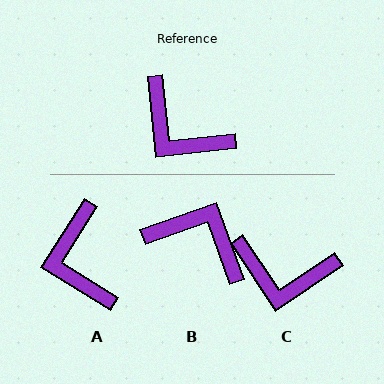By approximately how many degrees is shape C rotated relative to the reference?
Approximately 28 degrees counter-clockwise.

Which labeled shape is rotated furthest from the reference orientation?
B, about 167 degrees away.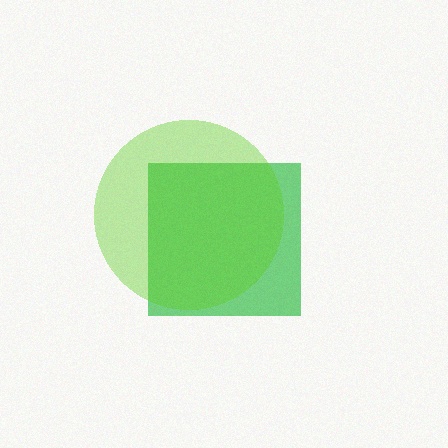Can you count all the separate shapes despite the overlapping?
Yes, there are 2 separate shapes.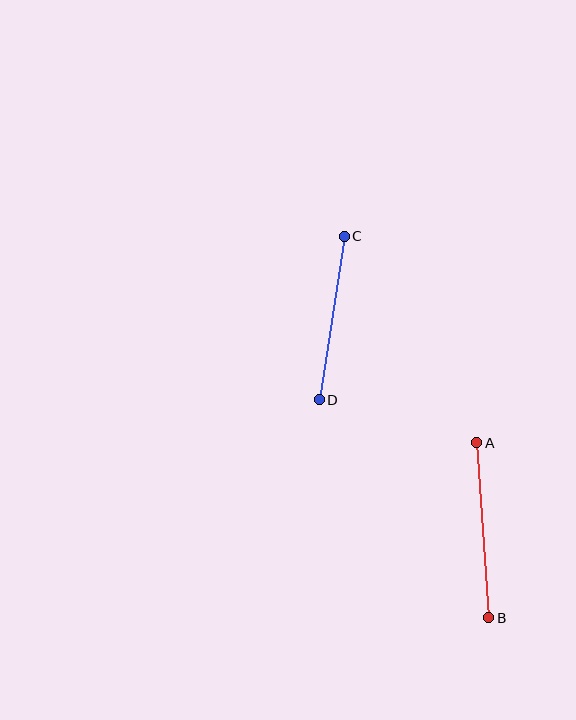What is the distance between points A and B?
The distance is approximately 175 pixels.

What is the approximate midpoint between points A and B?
The midpoint is at approximately (483, 530) pixels.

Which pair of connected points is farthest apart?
Points A and B are farthest apart.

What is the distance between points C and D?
The distance is approximately 166 pixels.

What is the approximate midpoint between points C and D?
The midpoint is at approximately (332, 318) pixels.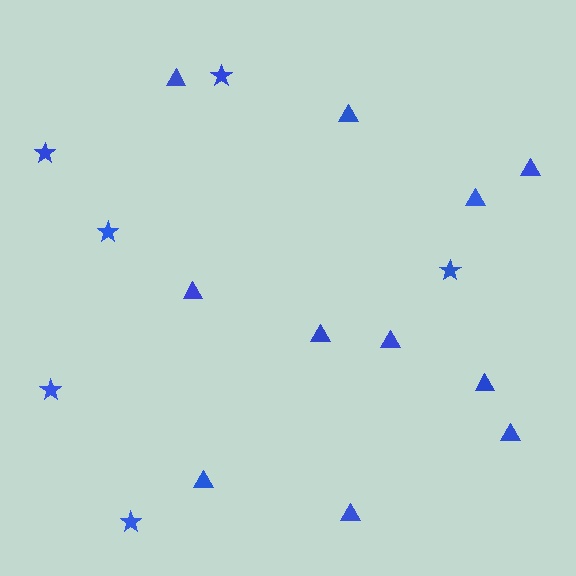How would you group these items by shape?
There are 2 groups: one group of stars (6) and one group of triangles (11).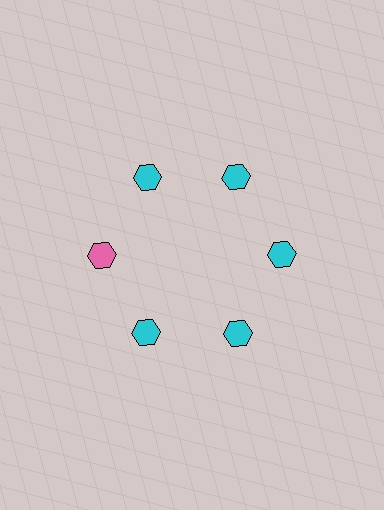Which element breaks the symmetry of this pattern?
The pink hexagon at roughly the 9 o'clock position breaks the symmetry. All other shapes are cyan hexagons.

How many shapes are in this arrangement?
There are 6 shapes arranged in a ring pattern.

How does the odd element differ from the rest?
It has a different color: pink instead of cyan.